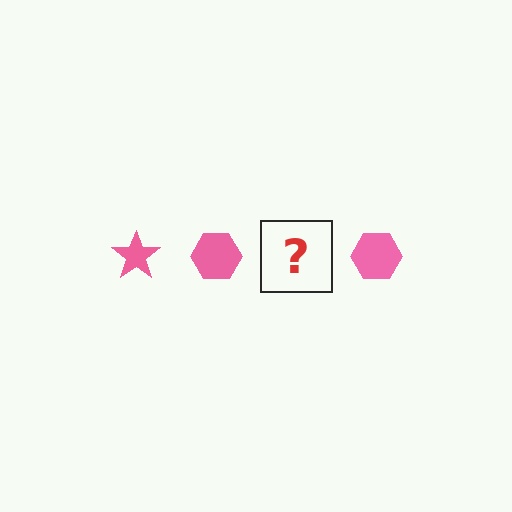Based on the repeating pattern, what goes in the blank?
The blank should be a pink star.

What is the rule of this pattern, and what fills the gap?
The rule is that the pattern cycles through star, hexagon shapes in pink. The gap should be filled with a pink star.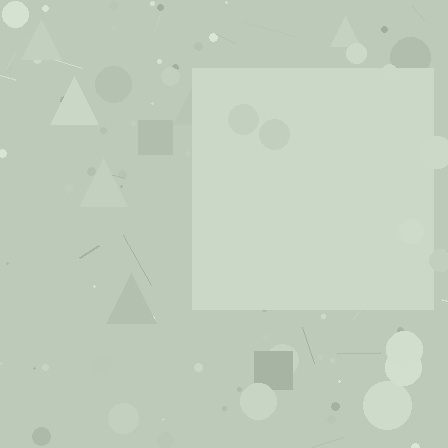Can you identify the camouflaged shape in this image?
The camouflaged shape is a square.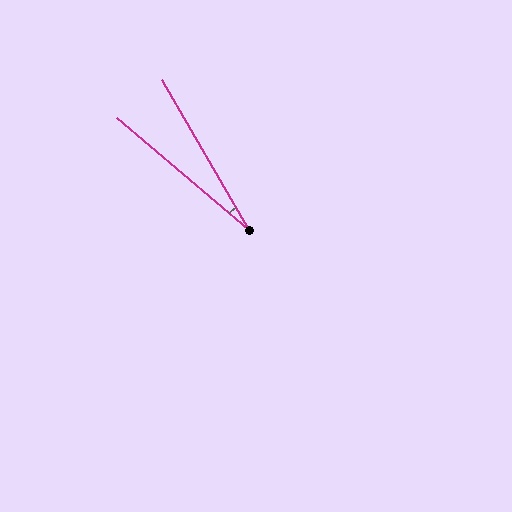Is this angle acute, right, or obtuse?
It is acute.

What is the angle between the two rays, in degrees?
Approximately 20 degrees.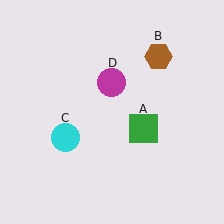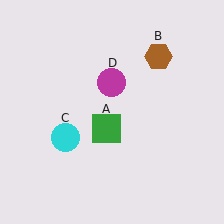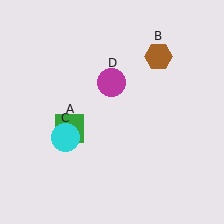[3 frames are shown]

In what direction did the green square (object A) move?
The green square (object A) moved left.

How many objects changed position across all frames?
1 object changed position: green square (object A).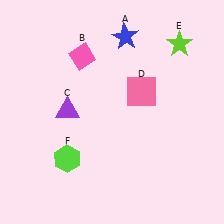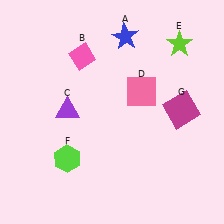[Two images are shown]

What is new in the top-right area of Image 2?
A magenta square (G) was added in the top-right area of Image 2.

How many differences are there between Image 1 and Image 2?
There is 1 difference between the two images.